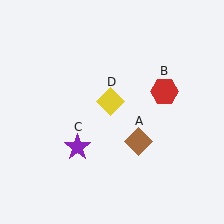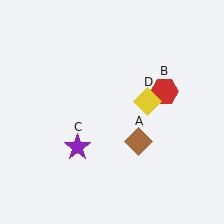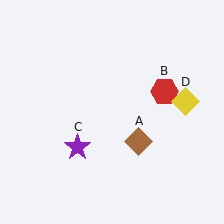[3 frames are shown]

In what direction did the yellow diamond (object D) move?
The yellow diamond (object D) moved right.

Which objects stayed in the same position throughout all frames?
Brown diamond (object A) and red hexagon (object B) and purple star (object C) remained stationary.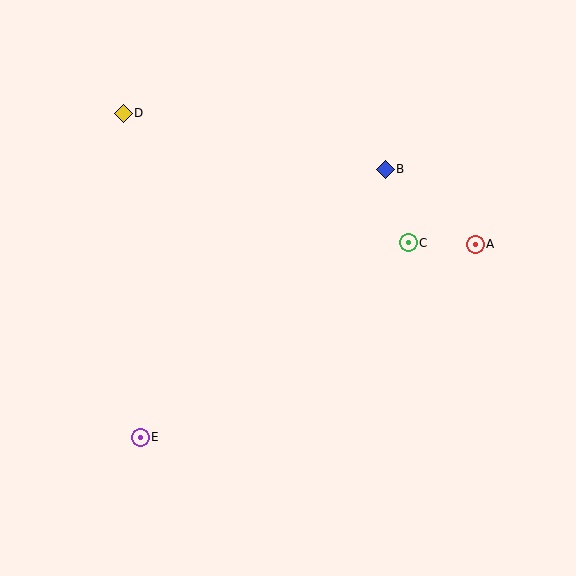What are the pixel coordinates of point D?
Point D is at (123, 113).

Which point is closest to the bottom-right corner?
Point A is closest to the bottom-right corner.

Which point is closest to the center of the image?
Point C at (408, 243) is closest to the center.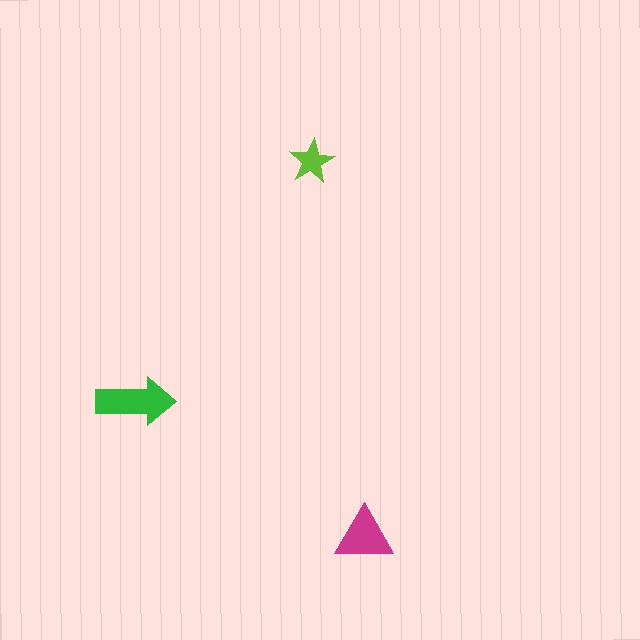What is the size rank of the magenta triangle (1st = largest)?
2nd.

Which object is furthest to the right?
The magenta triangle is rightmost.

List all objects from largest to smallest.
The green arrow, the magenta triangle, the lime star.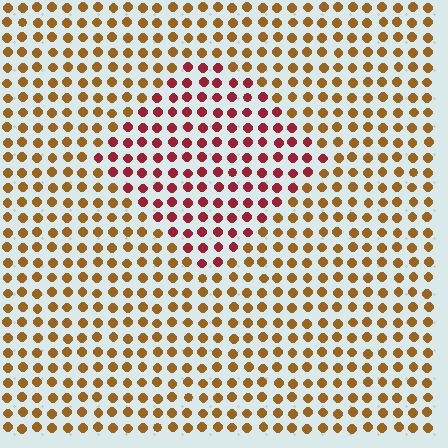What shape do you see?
I see a diamond.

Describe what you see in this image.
The image is filled with small brown elements in a uniform arrangement. A diamond-shaped region is visible where the elements are tinted to a slightly different hue, forming a subtle color boundary.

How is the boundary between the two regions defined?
The boundary is defined purely by a slight shift in hue (about 44 degrees). Spacing, size, and orientation are identical on both sides.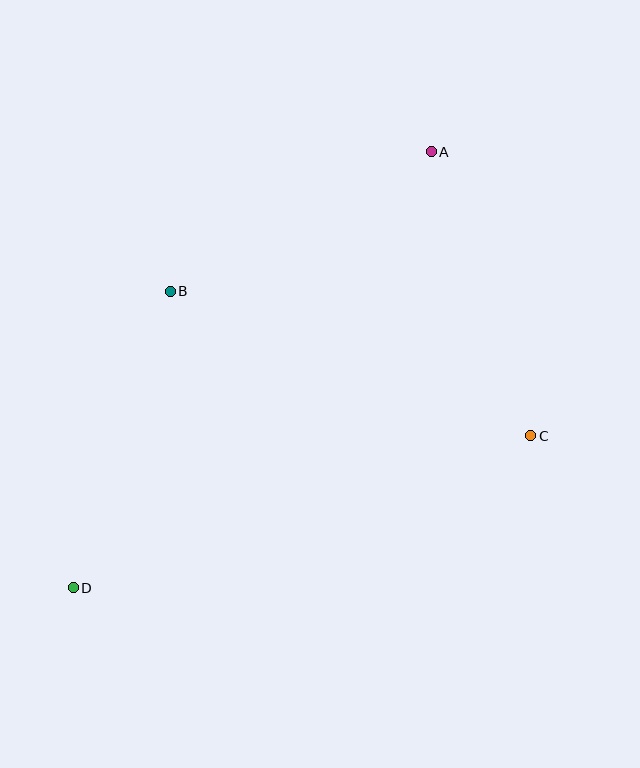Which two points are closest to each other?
Points A and B are closest to each other.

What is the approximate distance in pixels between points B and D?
The distance between B and D is approximately 312 pixels.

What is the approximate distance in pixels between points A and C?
The distance between A and C is approximately 301 pixels.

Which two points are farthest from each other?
Points A and D are farthest from each other.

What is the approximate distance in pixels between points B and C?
The distance between B and C is approximately 388 pixels.